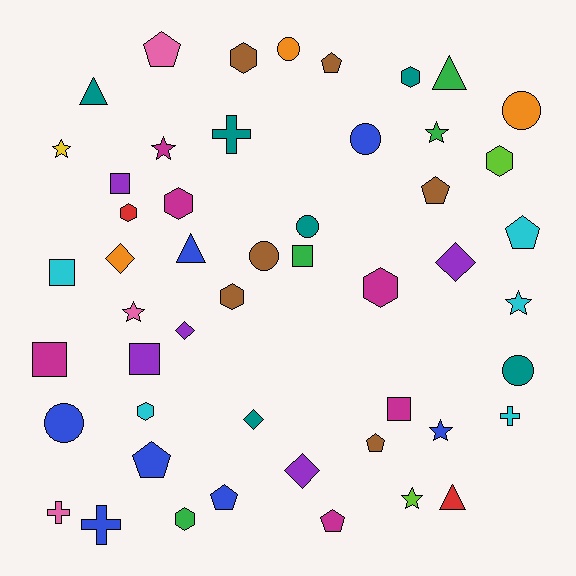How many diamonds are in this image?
There are 5 diamonds.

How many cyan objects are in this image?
There are 5 cyan objects.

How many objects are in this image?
There are 50 objects.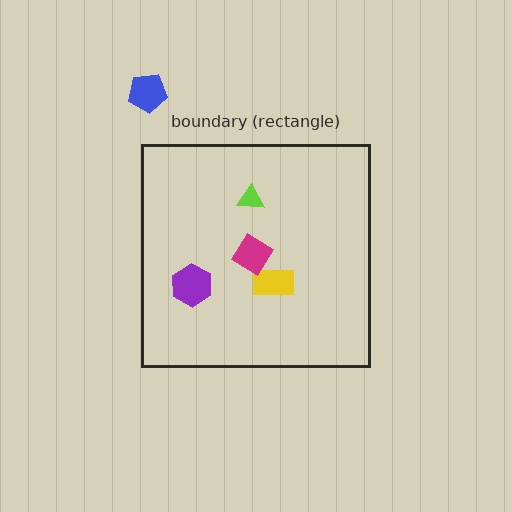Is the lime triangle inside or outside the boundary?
Inside.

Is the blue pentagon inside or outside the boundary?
Outside.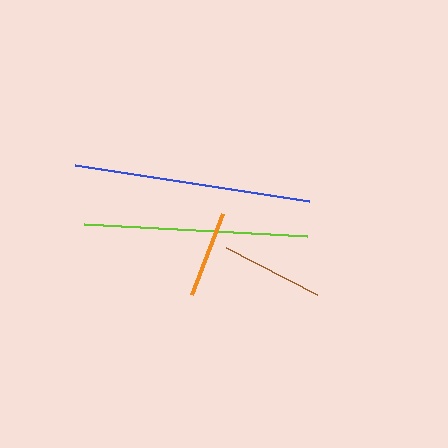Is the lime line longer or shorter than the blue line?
The blue line is longer than the lime line.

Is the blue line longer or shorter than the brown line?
The blue line is longer than the brown line.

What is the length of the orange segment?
The orange segment is approximately 87 pixels long.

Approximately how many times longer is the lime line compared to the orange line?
The lime line is approximately 2.6 times the length of the orange line.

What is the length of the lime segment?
The lime segment is approximately 223 pixels long.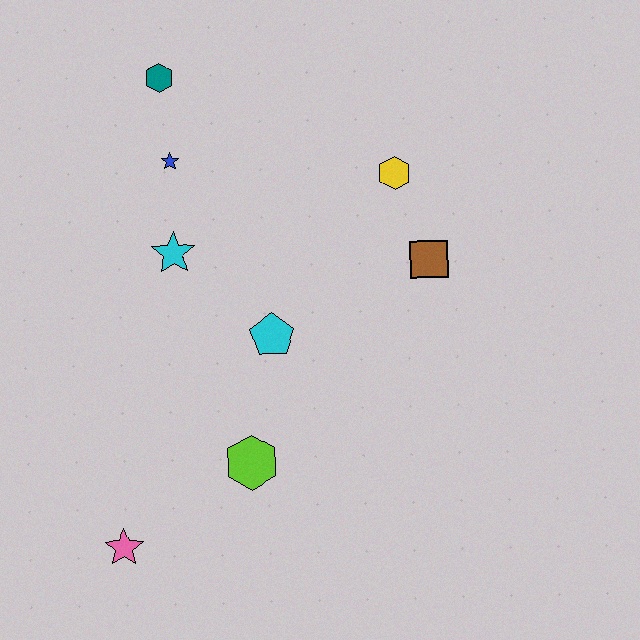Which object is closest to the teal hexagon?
The blue star is closest to the teal hexagon.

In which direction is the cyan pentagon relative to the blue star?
The cyan pentagon is below the blue star.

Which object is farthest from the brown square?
The pink star is farthest from the brown square.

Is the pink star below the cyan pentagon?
Yes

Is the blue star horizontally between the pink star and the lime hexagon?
Yes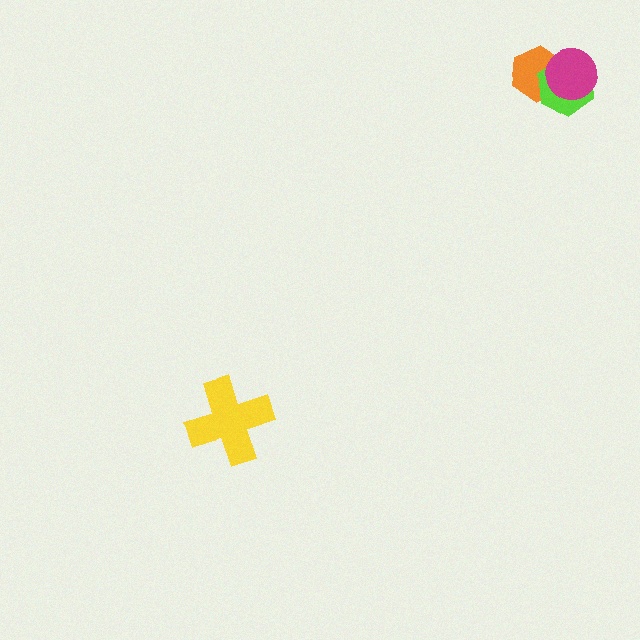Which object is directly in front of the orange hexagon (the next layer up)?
The lime hexagon is directly in front of the orange hexagon.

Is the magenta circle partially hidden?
No, no other shape covers it.